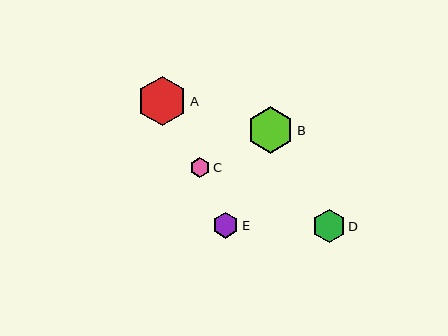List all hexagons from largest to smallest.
From largest to smallest: A, B, D, E, C.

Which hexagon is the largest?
Hexagon A is the largest with a size of approximately 49 pixels.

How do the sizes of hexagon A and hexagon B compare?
Hexagon A and hexagon B are approximately the same size.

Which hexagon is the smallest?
Hexagon C is the smallest with a size of approximately 20 pixels.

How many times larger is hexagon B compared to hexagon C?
Hexagon B is approximately 2.4 times the size of hexagon C.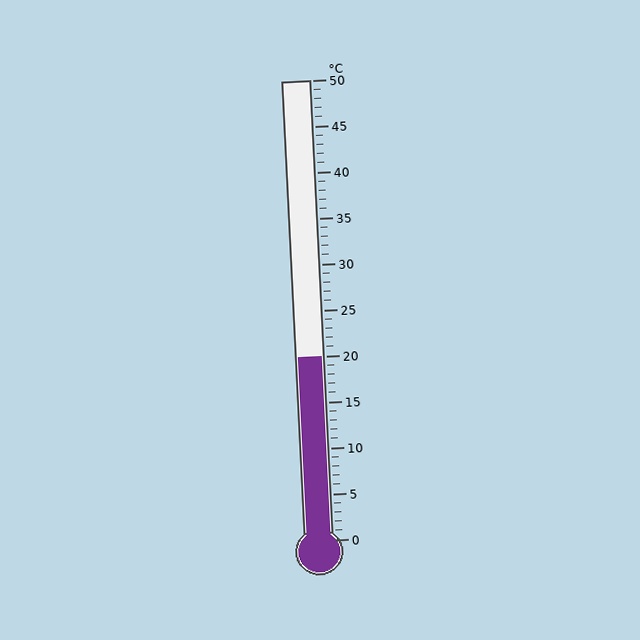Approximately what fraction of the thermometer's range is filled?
The thermometer is filled to approximately 40% of its range.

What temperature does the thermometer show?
The thermometer shows approximately 20°C.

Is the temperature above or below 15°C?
The temperature is above 15°C.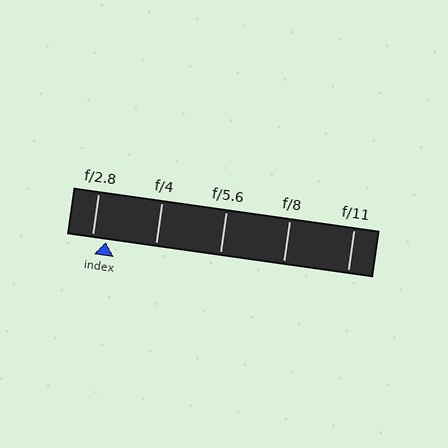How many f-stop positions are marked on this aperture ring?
There are 5 f-stop positions marked.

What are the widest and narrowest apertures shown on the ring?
The widest aperture shown is f/2.8 and the narrowest is f/11.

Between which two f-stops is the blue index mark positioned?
The index mark is between f/2.8 and f/4.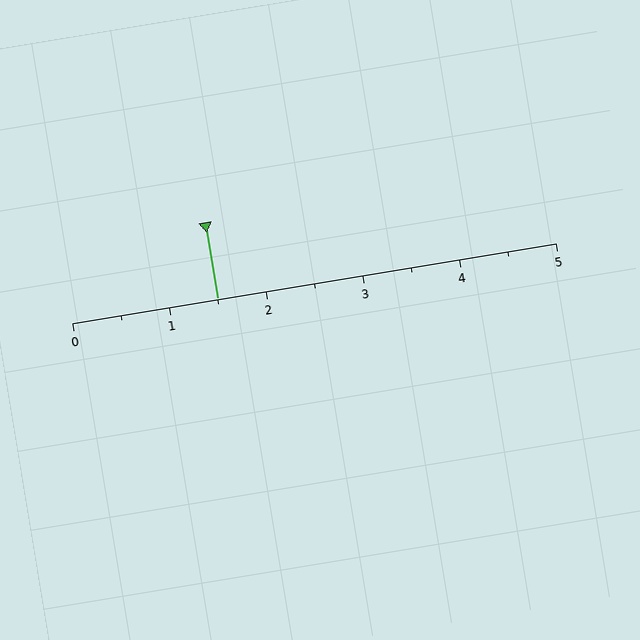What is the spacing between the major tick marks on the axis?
The major ticks are spaced 1 apart.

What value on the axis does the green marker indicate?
The marker indicates approximately 1.5.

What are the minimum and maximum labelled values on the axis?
The axis runs from 0 to 5.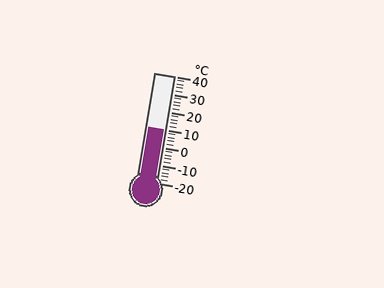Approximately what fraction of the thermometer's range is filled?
The thermometer is filled to approximately 50% of its range.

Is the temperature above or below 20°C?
The temperature is below 20°C.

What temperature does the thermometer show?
The thermometer shows approximately 10°C.